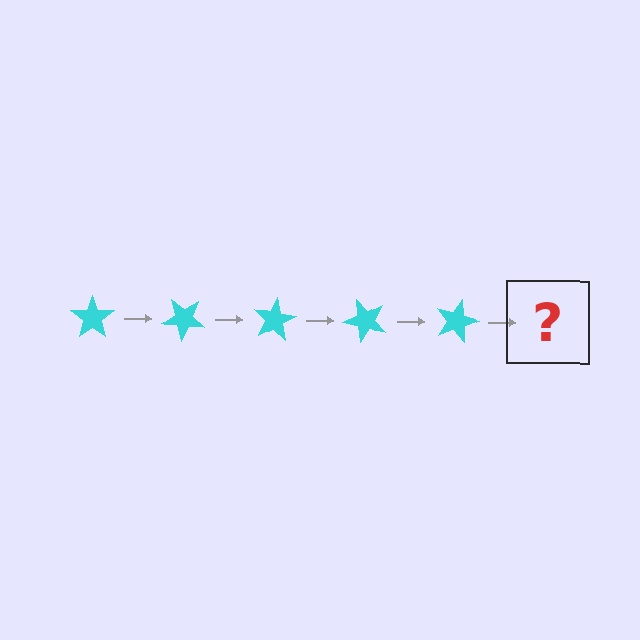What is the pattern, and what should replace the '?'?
The pattern is that the star rotates 40 degrees each step. The '?' should be a cyan star rotated 200 degrees.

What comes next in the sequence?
The next element should be a cyan star rotated 200 degrees.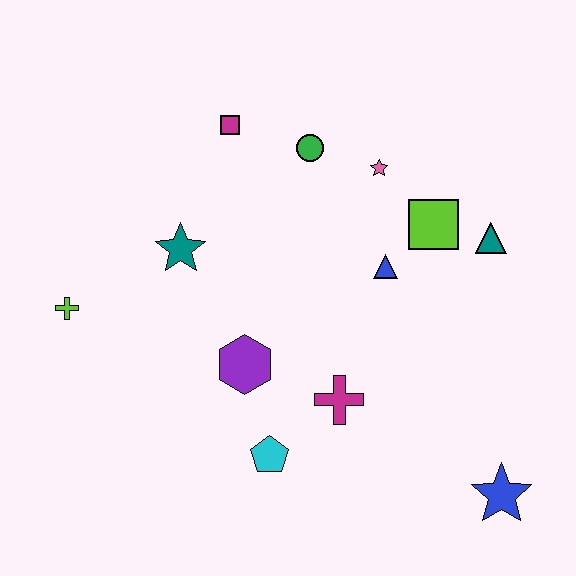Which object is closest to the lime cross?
The teal star is closest to the lime cross.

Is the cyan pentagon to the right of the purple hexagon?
Yes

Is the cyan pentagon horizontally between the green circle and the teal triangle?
No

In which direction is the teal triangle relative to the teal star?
The teal triangle is to the right of the teal star.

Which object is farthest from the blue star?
The lime cross is farthest from the blue star.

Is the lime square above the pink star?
No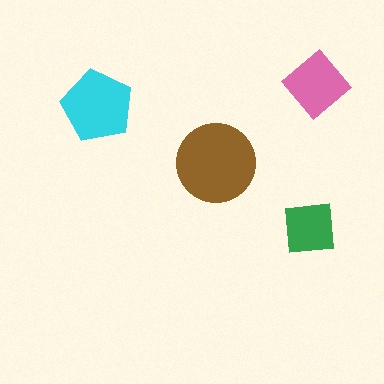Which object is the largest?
The brown circle.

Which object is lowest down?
The green square is bottommost.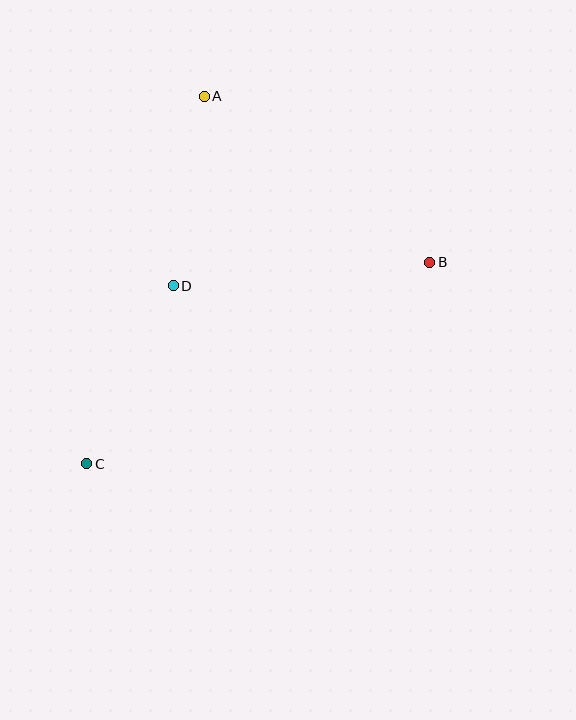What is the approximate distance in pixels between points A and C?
The distance between A and C is approximately 386 pixels.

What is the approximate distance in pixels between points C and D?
The distance between C and D is approximately 198 pixels.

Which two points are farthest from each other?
Points B and C are farthest from each other.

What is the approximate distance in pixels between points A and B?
The distance between A and B is approximately 280 pixels.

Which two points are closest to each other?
Points A and D are closest to each other.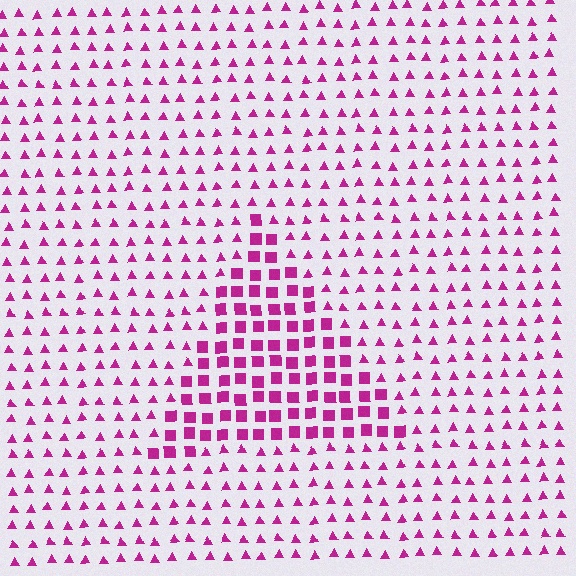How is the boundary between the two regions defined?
The boundary is defined by a change in element shape: squares inside vs. triangles outside. All elements share the same color and spacing.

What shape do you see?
I see a triangle.